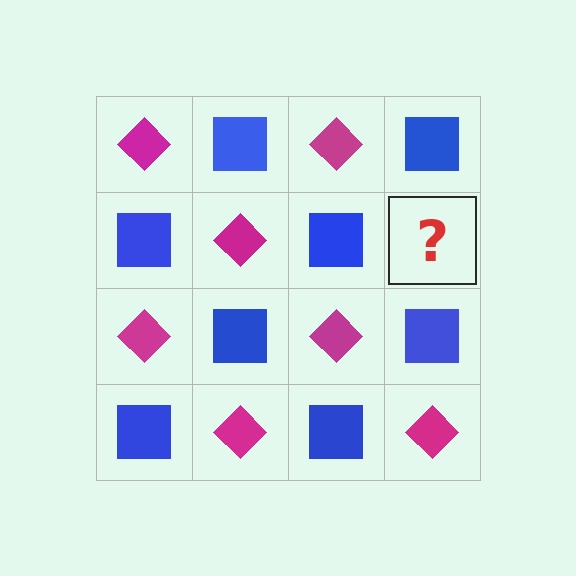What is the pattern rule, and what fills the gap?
The rule is that it alternates magenta diamond and blue square in a checkerboard pattern. The gap should be filled with a magenta diamond.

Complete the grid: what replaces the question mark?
The question mark should be replaced with a magenta diamond.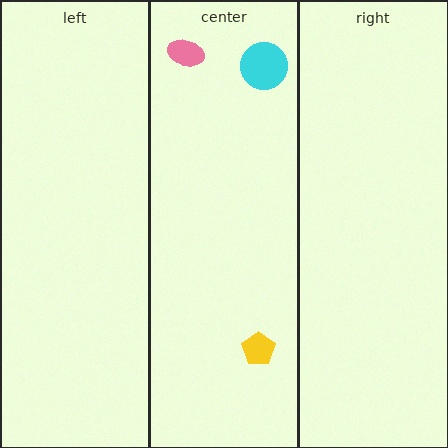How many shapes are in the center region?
3.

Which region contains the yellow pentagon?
The center region.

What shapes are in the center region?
The pink ellipse, the yellow pentagon, the cyan circle.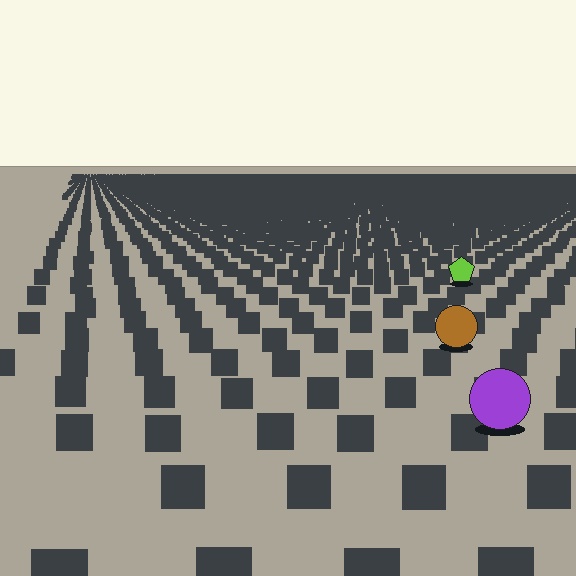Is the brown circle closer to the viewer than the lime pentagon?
Yes. The brown circle is closer — you can tell from the texture gradient: the ground texture is coarser near it.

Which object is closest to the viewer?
The purple circle is closest. The texture marks near it are larger and more spread out.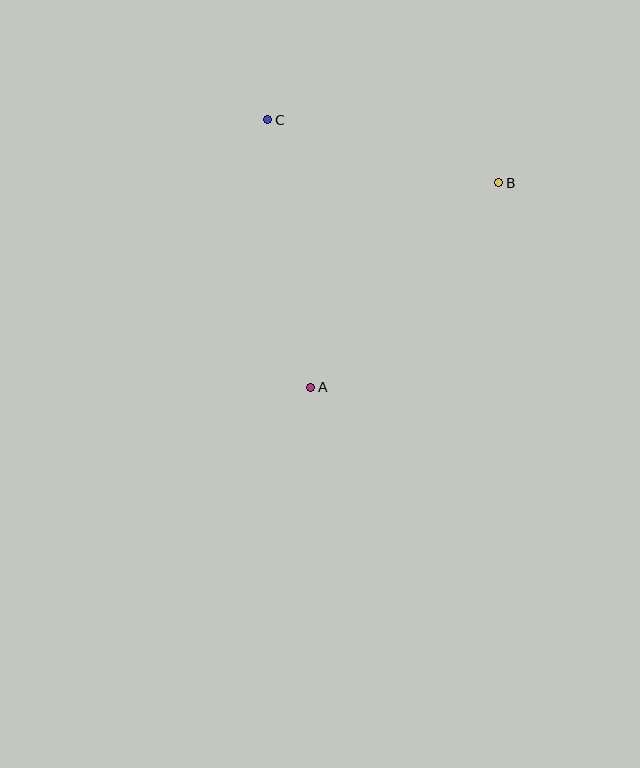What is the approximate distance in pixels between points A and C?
The distance between A and C is approximately 271 pixels.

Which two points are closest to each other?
Points B and C are closest to each other.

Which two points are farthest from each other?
Points A and B are farthest from each other.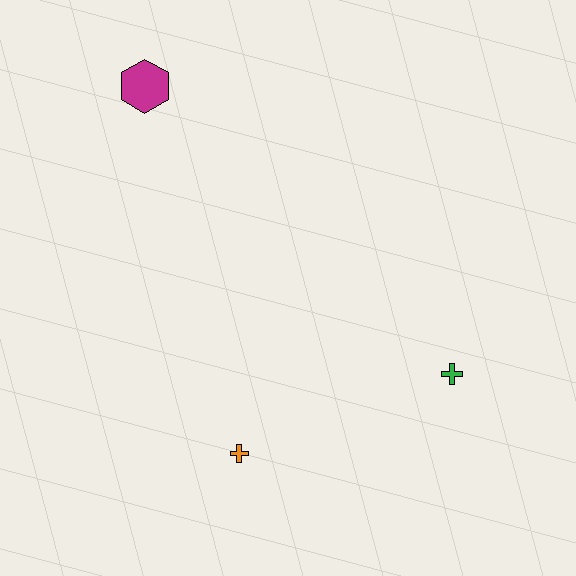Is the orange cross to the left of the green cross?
Yes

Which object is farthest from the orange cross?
The magenta hexagon is farthest from the orange cross.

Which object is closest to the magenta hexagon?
The orange cross is closest to the magenta hexagon.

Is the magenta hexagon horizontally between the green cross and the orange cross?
No